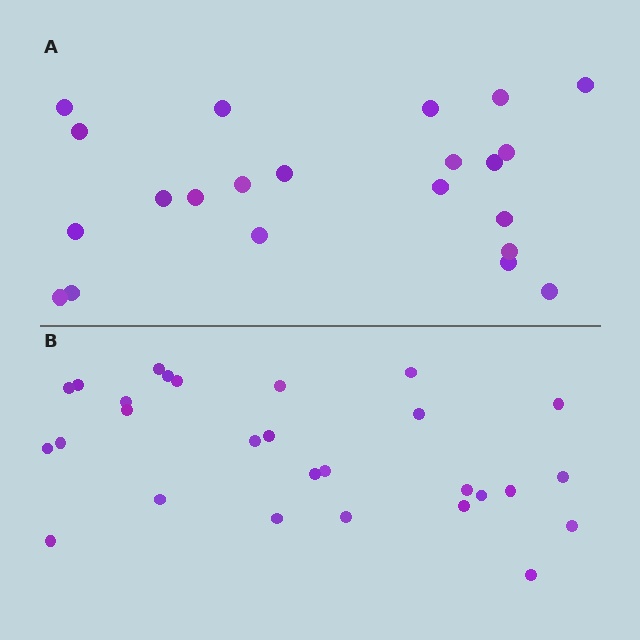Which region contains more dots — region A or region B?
Region B (the bottom region) has more dots.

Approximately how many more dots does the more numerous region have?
Region B has about 6 more dots than region A.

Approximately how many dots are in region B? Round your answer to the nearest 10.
About 30 dots. (The exact count is 28, which rounds to 30.)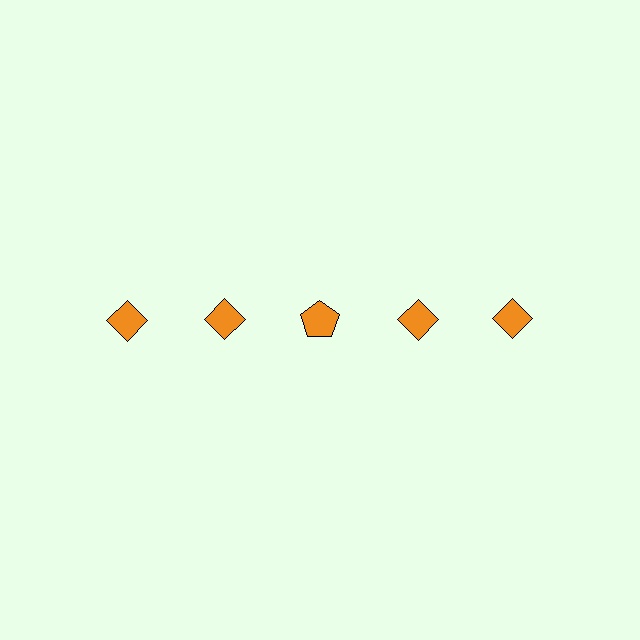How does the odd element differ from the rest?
It has a different shape: pentagon instead of diamond.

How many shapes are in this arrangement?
There are 5 shapes arranged in a grid pattern.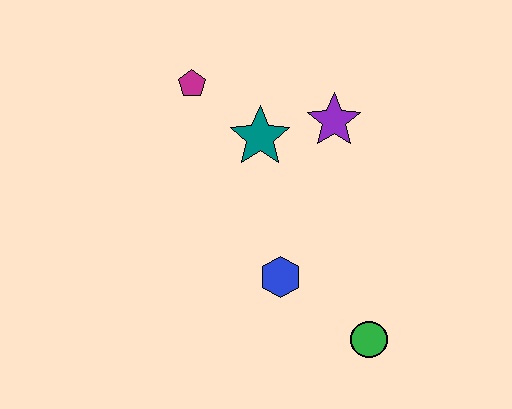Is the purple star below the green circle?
No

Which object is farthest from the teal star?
The green circle is farthest from the teal star.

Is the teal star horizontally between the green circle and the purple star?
No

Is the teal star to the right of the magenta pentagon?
Yes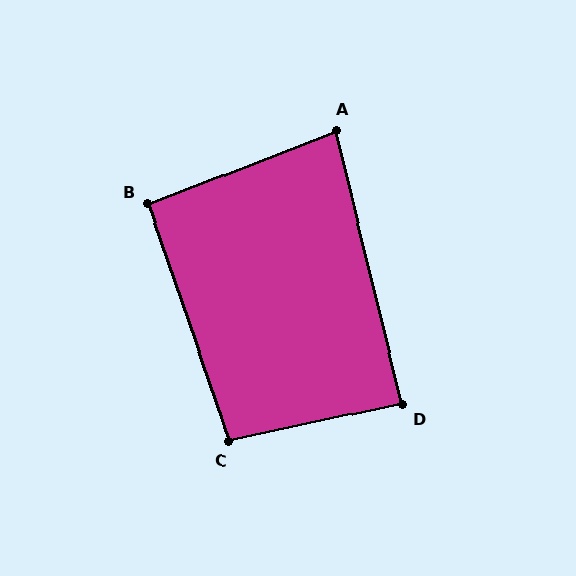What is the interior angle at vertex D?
Approximately 88 degrees (approximately right).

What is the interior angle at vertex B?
Approximately 92 degrees (approximately right).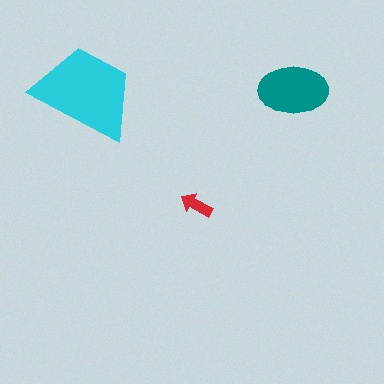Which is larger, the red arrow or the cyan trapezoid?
The cyan trapezoid.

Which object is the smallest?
The red arrow.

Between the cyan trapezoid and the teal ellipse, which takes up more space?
The cyan trapezoid.